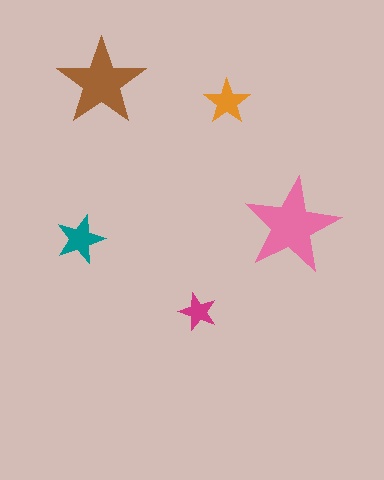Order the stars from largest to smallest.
the pink one, the brown one, the teal one, the orange one, the magenta one.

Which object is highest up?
The brown star is topmost.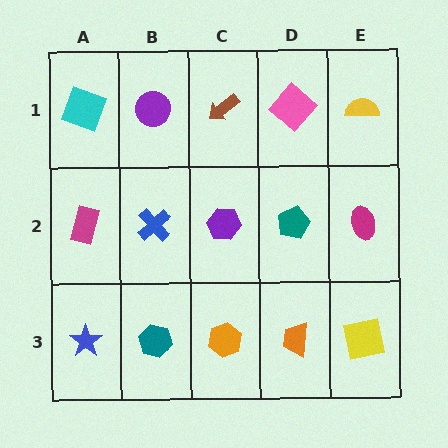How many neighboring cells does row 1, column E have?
2.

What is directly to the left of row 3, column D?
An orange hexagon.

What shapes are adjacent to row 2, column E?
A yellow semicircle (row 1, column E), a yellow square (row 3, column E), a teal pentagon (row 2, column D).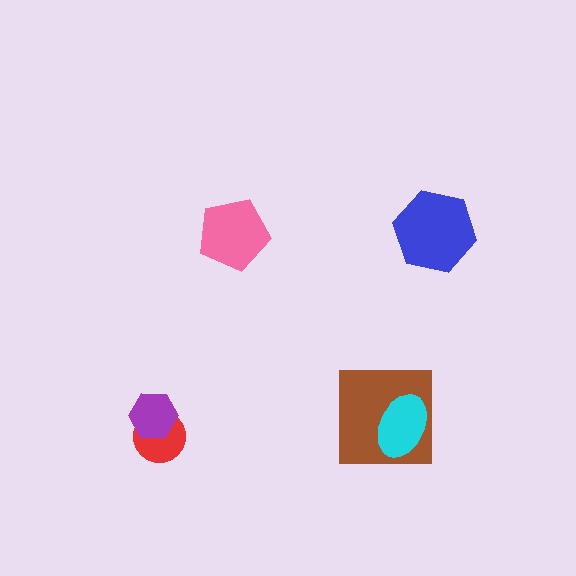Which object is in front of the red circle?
The purple hexagon is in front of the red circle.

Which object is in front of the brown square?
The cyan ellipse is in front of the brown square.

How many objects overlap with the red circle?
1 object overlaps with the red circle.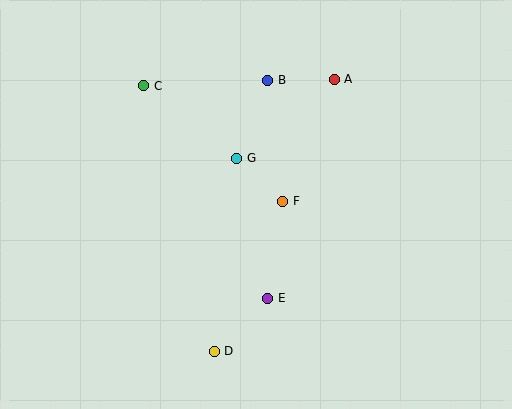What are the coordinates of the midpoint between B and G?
The midpoint between B and G is at (252, 119).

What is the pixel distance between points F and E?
The distance between F and E is 98 pixels.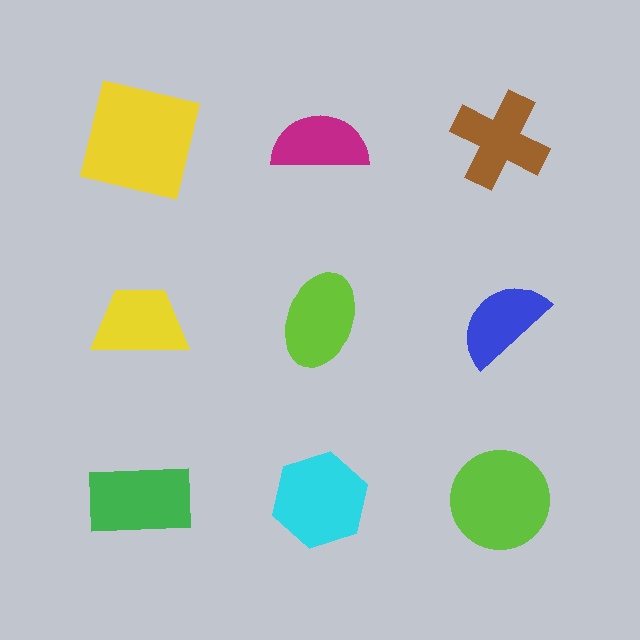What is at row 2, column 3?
A blue semicircle.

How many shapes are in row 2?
3 shapes.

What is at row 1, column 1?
A yellow square.